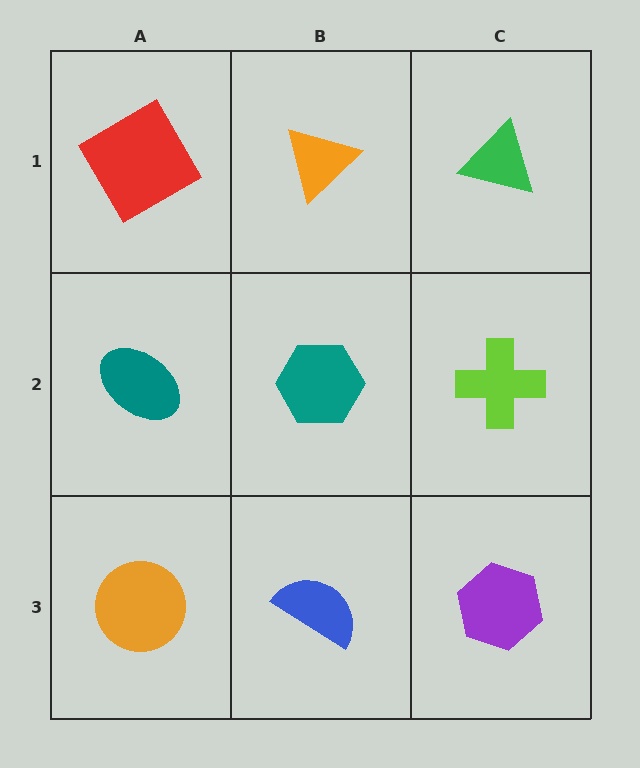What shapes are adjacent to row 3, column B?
A teal hexagon (row 2, column B), an orange circle (row 3, column A), a purple hexagon (row 3, column C).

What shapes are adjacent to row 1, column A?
A teal ellipse (row 2, column A), an orange triangle (row 1, column B).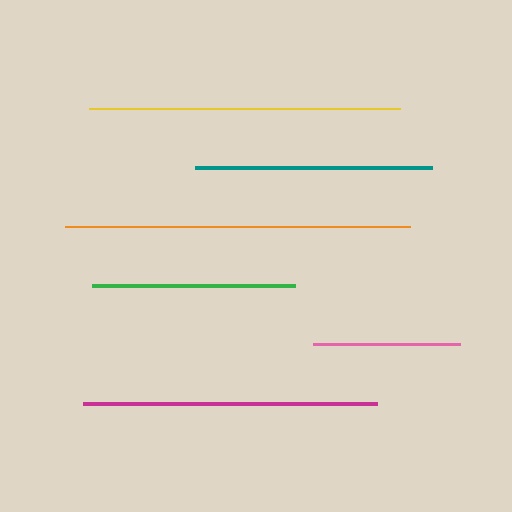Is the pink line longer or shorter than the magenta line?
The magenta line is longer than the pink line.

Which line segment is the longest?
The orange line is the longest at approximately 346 pixels.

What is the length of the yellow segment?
The yellow segment is approximately 311 pixels long.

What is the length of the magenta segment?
The magenta segment is approximately 294 pixels long.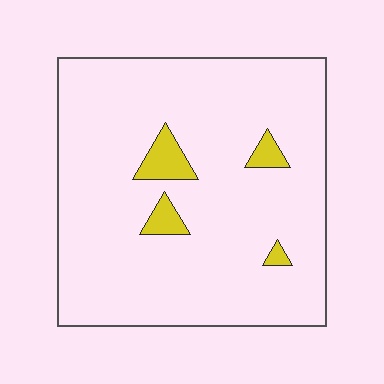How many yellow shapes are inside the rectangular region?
4.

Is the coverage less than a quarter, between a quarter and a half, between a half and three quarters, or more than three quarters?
Less than a quarter.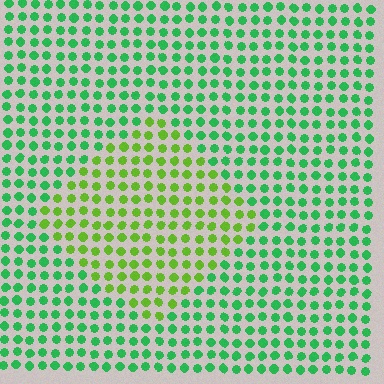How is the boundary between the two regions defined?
The boundary is defined purely by a slight shift in hue (about 41 degrees). Spacing, size, and orientation are identical on both sides.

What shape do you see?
I see a diamond.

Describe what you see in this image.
The image is filled with small green elements in a uniform arrangement. A diamond-shaped region is visible where the elements are tinted to a slightly different hue, forming a subtle color boundary.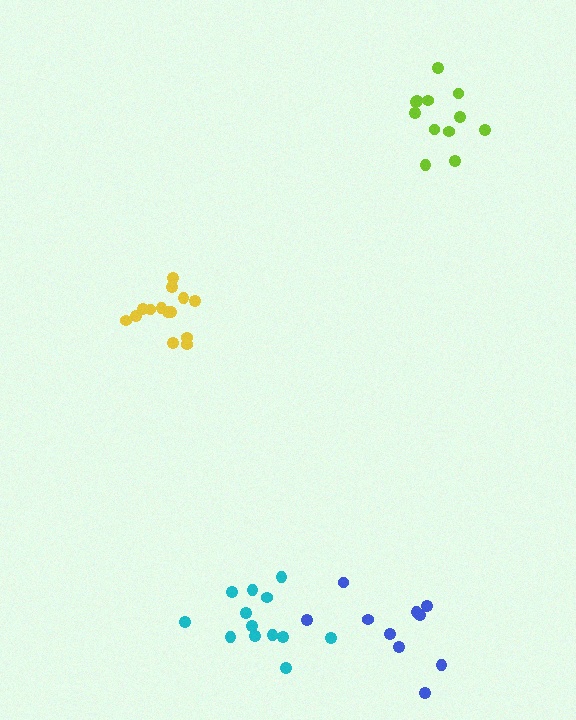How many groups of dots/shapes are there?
There are 4 groups.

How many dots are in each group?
Group 1: 13 dots, Group 2: 10 dots, Group 3: 12 dots, Group 4: 14 dots (49 total).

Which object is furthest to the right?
The lime cluster is rightmost.